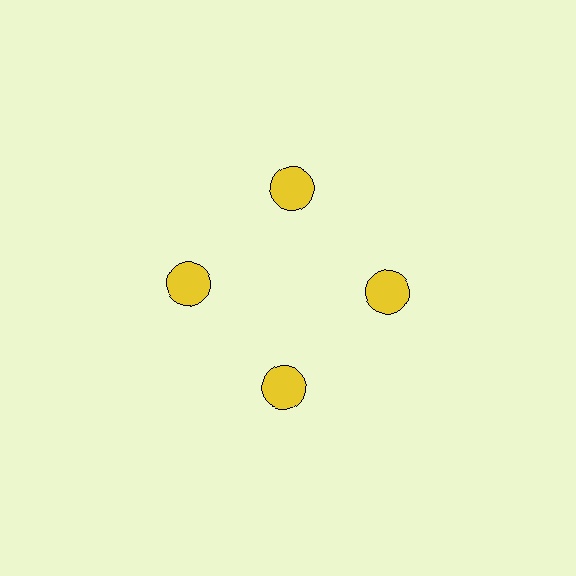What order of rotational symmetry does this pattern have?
This pattern has 4-fold rotational symmetry.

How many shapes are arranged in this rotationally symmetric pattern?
There are 4 shapes, arranged in 4 groups of 1.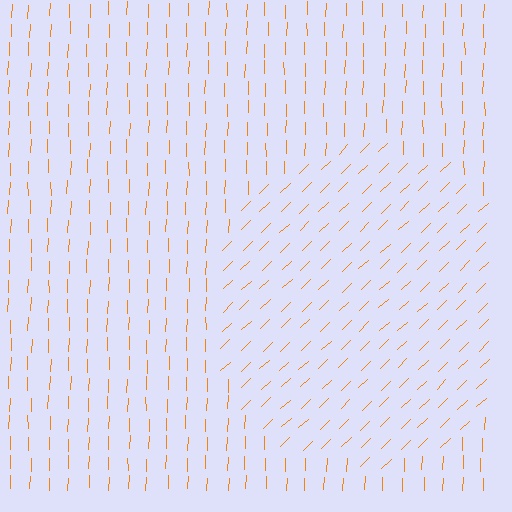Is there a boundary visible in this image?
Yes, there is a texture boundary formed by a change in line orientation.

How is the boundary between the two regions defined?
The boundary is defined purely by a change in line orientation (approximately 45 degrees difference). All lines are the same color and thickness.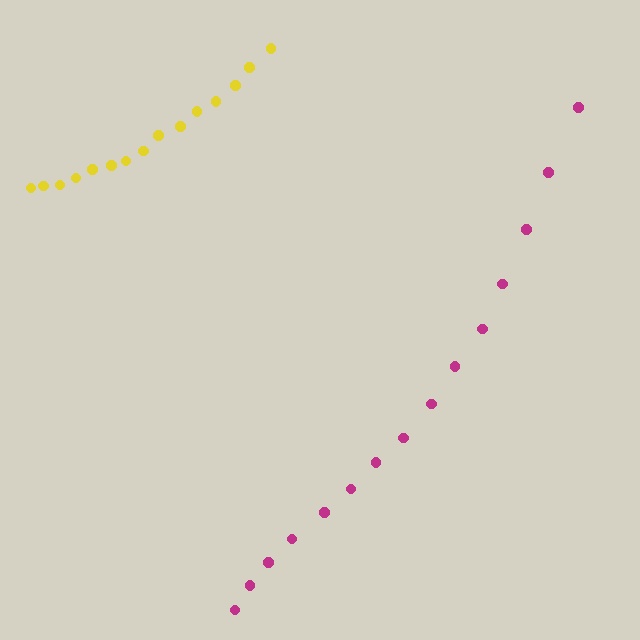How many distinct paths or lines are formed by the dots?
There are 2 distinct paths.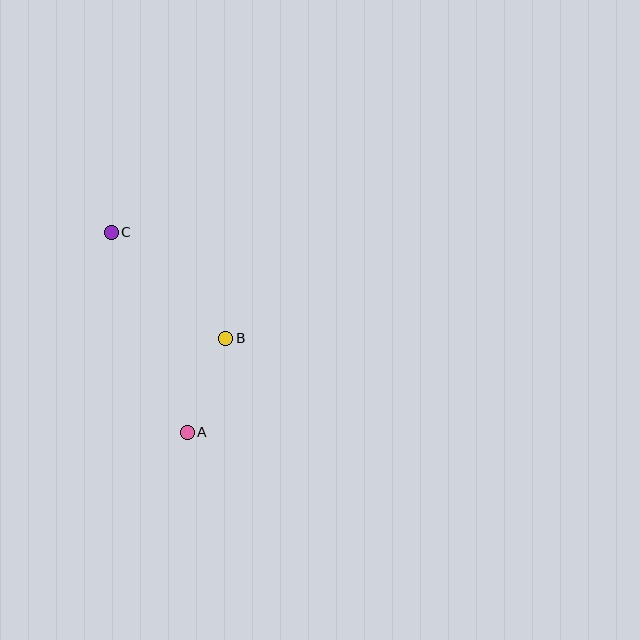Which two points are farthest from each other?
Points A and C are farthest from each other.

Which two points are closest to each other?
Points A and B are closest to each other.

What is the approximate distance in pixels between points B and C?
The distance between B and C is approximately 156 pixels.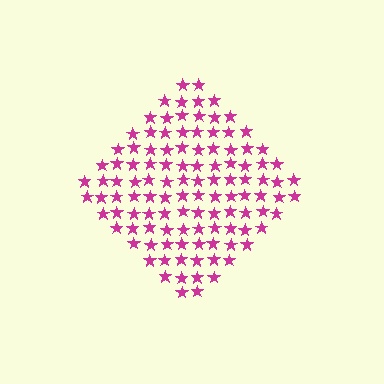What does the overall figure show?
The overall figure shows a diamond.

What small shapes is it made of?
It is made of small stars.